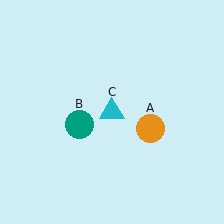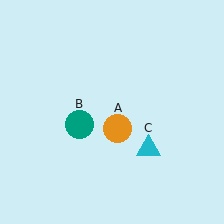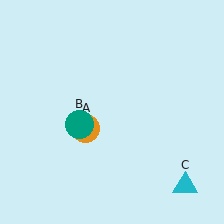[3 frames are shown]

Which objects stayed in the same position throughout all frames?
Teal circle (object B) remained stationary.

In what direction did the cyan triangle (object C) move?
The cyan triangle (object C) moved down and to the right.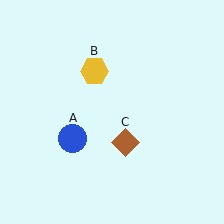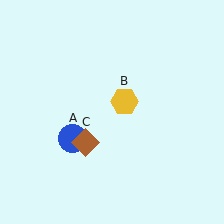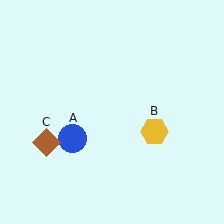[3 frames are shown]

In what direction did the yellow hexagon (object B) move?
The yellow hexagon (object B) moved down and to the right.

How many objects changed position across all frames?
2 objects changed position: yellow hexagon (object B), brown diamond (object C).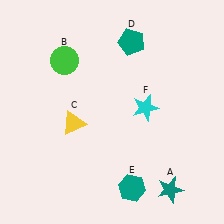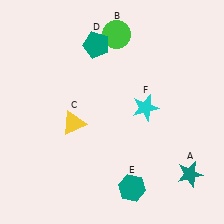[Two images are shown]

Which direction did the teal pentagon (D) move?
The teal pentagon (D) moved left.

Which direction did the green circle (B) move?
The green circle (B) moved right.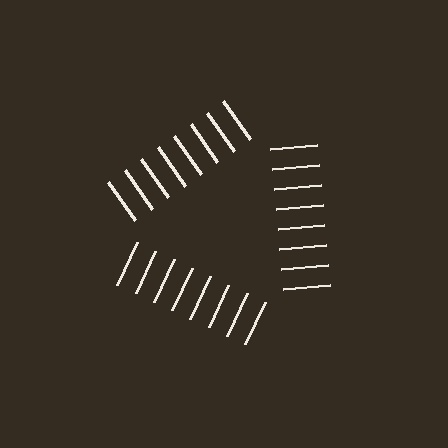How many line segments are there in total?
24 — 8 along each of the 3 edges.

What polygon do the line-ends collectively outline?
An illusory triangle — the line segments terminate on its edges but no continuous stroke is drawn.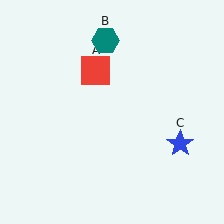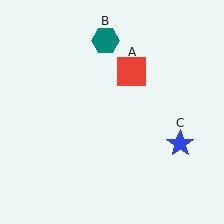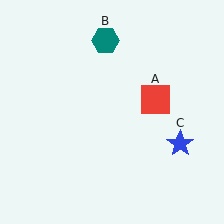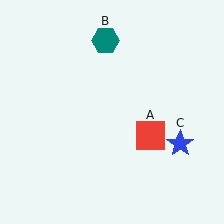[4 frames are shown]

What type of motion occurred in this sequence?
The red square (object A) rotated clockwise around the center of the scene.